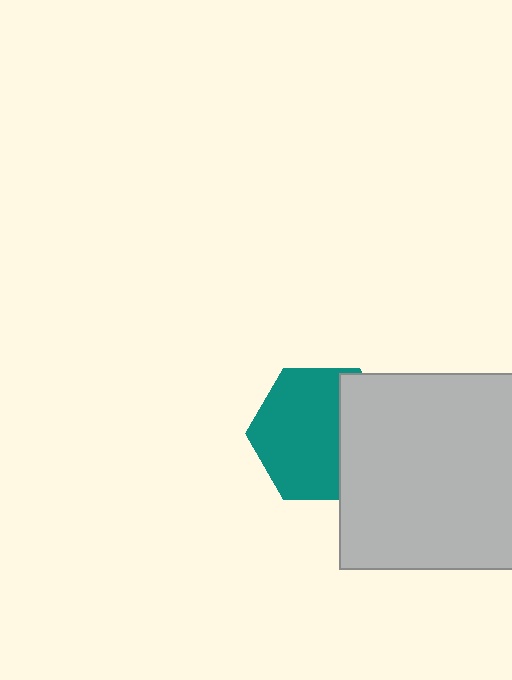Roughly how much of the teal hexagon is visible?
Most of it is visible (roughly 67%).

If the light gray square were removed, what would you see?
You would see the complete teal hexagon.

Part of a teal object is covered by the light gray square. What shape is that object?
It is a hexagon.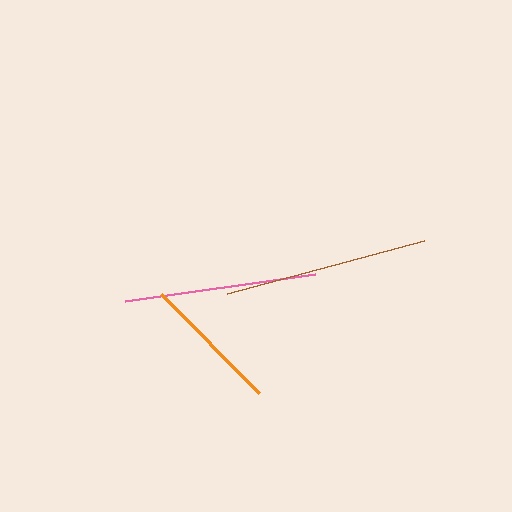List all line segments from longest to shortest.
From longest to shortest: brown, pink, orange.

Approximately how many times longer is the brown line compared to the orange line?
The brown line is approximately 1.5 times the length of the orange line.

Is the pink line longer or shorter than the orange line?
The pink line is longer than the orange line.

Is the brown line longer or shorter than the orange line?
The brown line is longer than the orange line.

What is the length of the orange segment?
The orange segment is approximately 140 pixels long.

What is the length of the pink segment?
The pink segment is approximately 193 pixels long.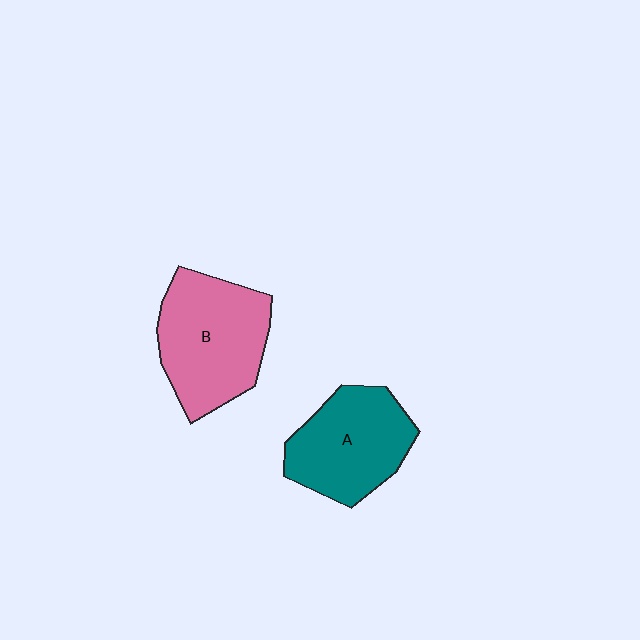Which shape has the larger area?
Shape B (pink).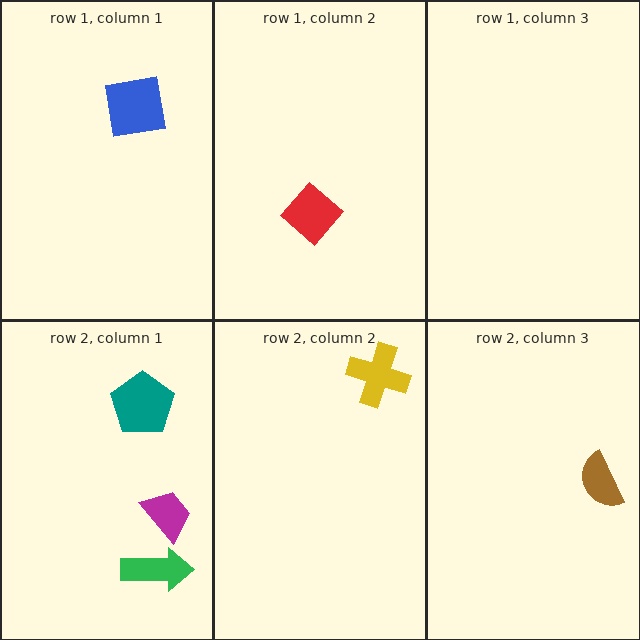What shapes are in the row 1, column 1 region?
The blue square.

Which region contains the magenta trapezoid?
The row 2, column 1 region.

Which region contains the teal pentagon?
The row 2, column 1 region.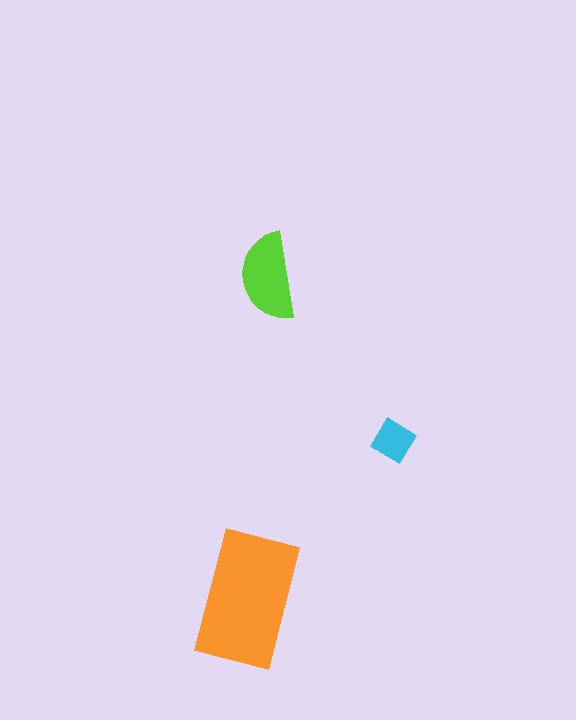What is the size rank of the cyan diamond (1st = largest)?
3rd.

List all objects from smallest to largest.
The cyan diamond, the lime semicircle, the orange rectangle.